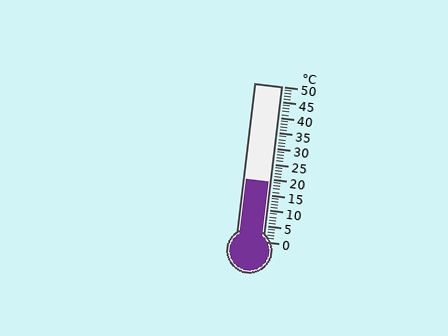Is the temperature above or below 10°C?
The temperature is above 10°C.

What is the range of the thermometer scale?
The thermometer scale ranges from 0°C to 50°C.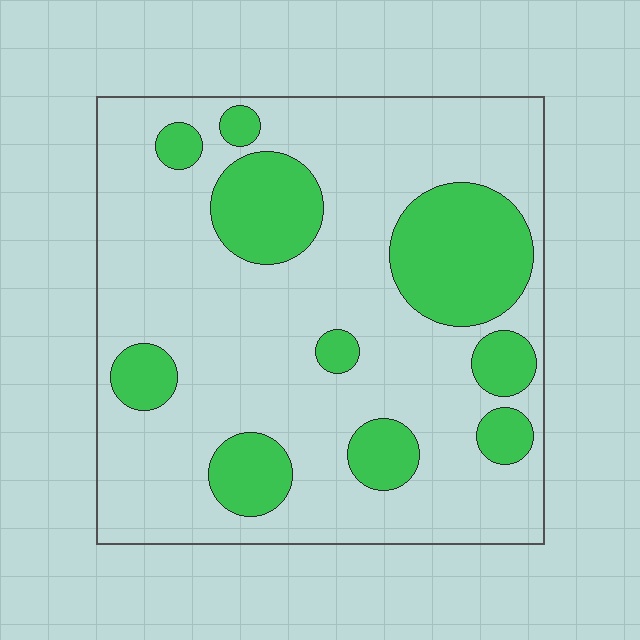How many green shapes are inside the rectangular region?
10.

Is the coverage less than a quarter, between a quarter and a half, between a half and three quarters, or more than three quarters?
Between a quarter and a half.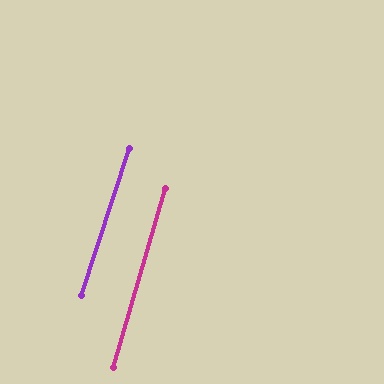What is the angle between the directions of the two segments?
Approximately 2 degrees.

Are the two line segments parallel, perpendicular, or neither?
Parallel — their directions differ by only 1.7°.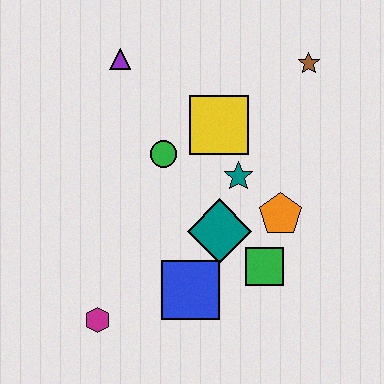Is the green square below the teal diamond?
Yes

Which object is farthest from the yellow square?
The magenta hexagon is farthest from the yellow square.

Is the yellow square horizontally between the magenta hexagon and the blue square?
No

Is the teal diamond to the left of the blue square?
No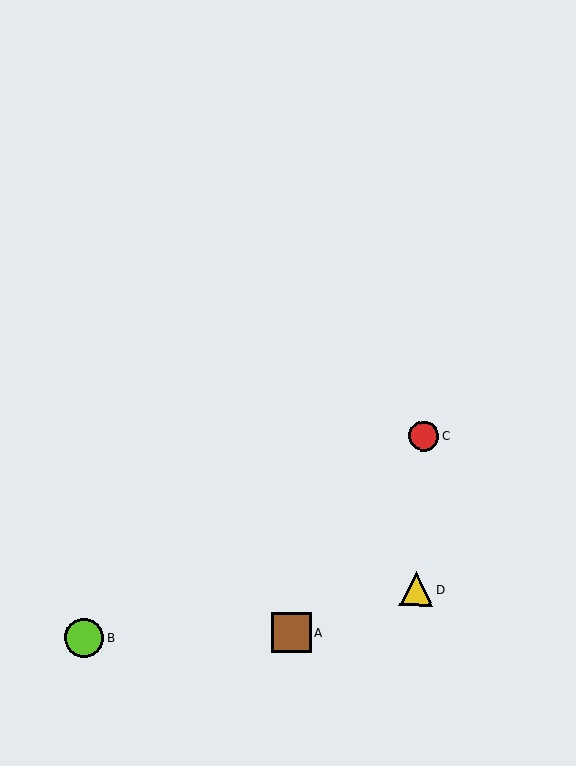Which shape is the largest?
The brown square (labeled A) is the largest.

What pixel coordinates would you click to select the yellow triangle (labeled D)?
Click at (416, 589) to select the yellow triangle D.